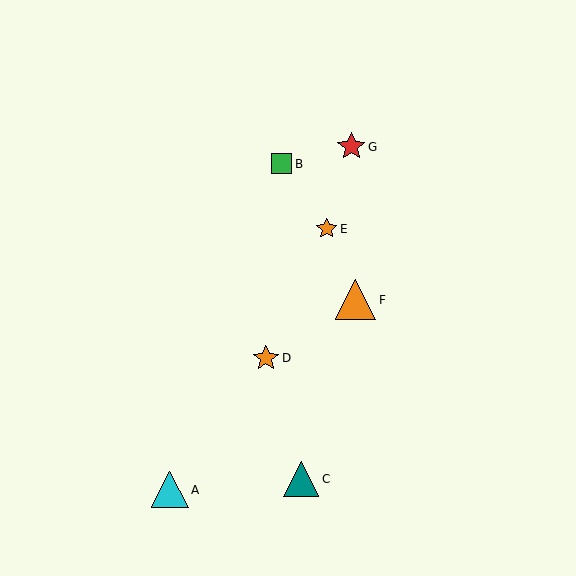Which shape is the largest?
The orange triangle (labeled F) is the largest.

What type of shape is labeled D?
Shape D is an orange star.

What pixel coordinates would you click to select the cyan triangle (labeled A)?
Click at (170, 490) to select the cyan triangle A.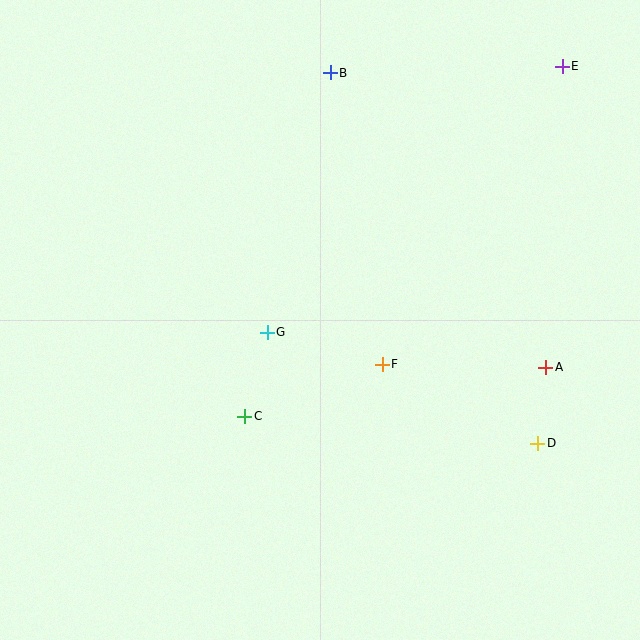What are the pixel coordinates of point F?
Point F is at (382, 364).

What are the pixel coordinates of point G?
Point G is at (267, 332).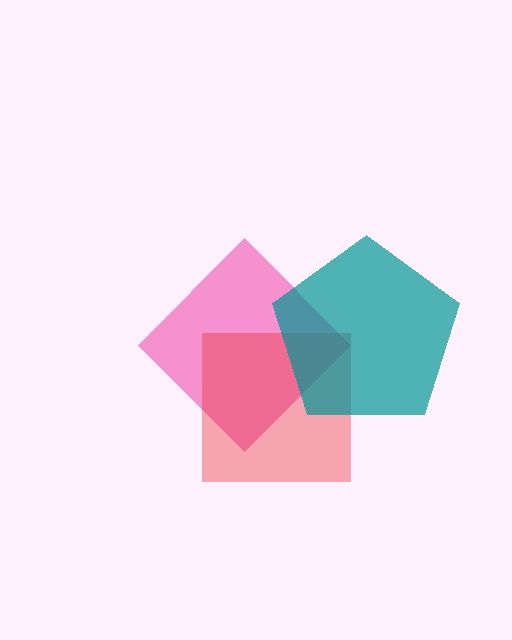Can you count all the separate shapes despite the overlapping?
Yes, there are 3 separate shapes.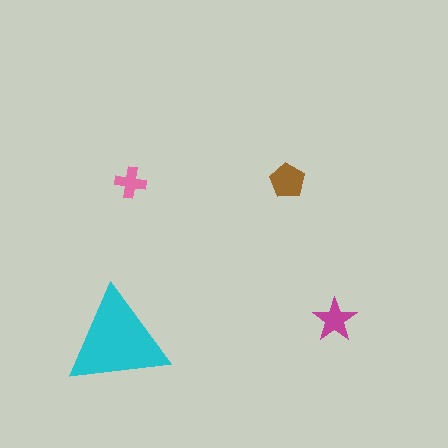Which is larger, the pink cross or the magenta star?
The magenta star.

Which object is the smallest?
The pink cross.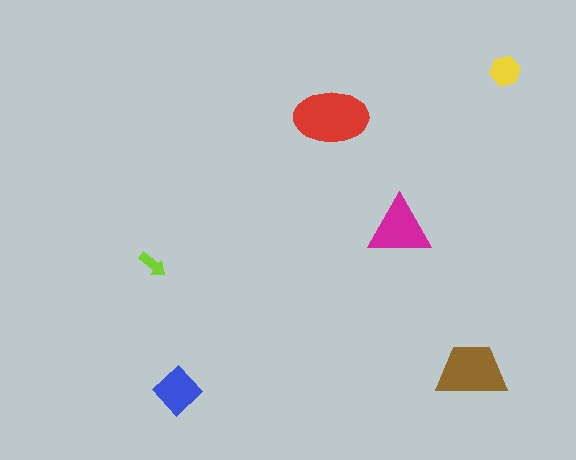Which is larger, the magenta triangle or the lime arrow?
The magenta triangle.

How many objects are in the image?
There are 6 objects in the image.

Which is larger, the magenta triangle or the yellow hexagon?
The magenta triangle.